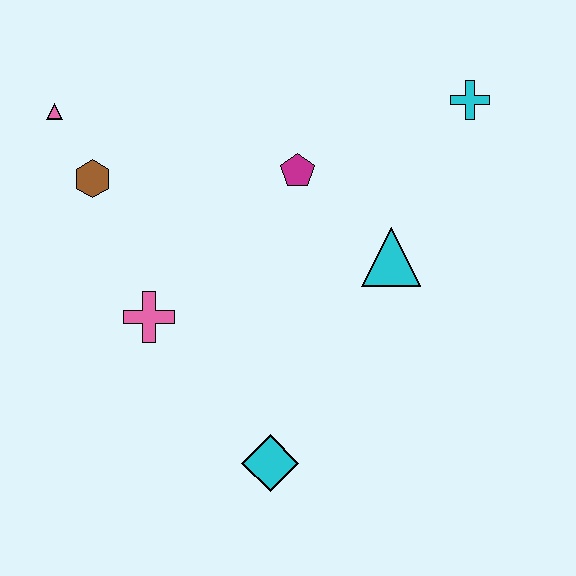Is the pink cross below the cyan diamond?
No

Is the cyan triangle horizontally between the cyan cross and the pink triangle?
Yes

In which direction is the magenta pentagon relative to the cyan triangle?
The magenta pentagon is to the left of the cyan triangle.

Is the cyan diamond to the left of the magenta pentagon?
Yes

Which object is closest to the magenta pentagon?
The cyan triangle is closest to the magenta pentagon.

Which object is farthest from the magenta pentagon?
The cyan diamond is farthest from the magenta pentagon.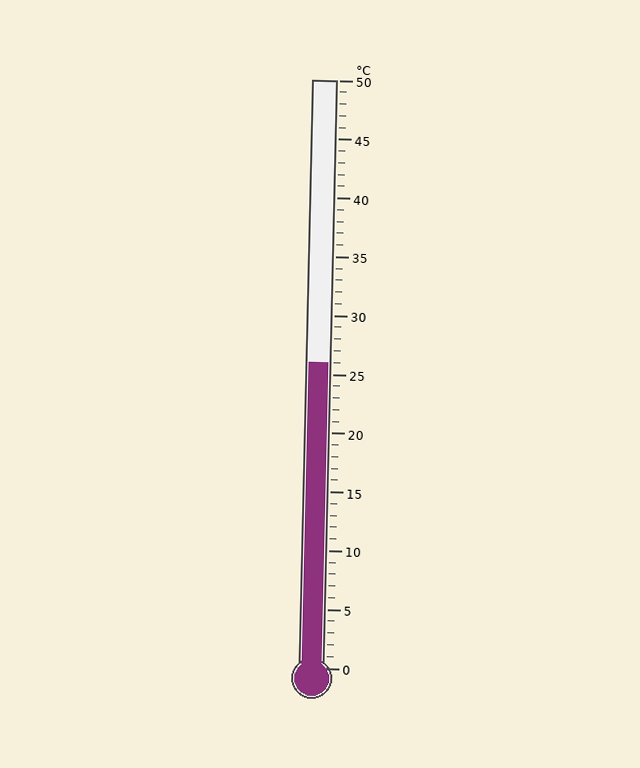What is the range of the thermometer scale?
The thermometer scale ranges from 0°C to 50°C.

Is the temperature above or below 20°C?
The temperature is above 20°C.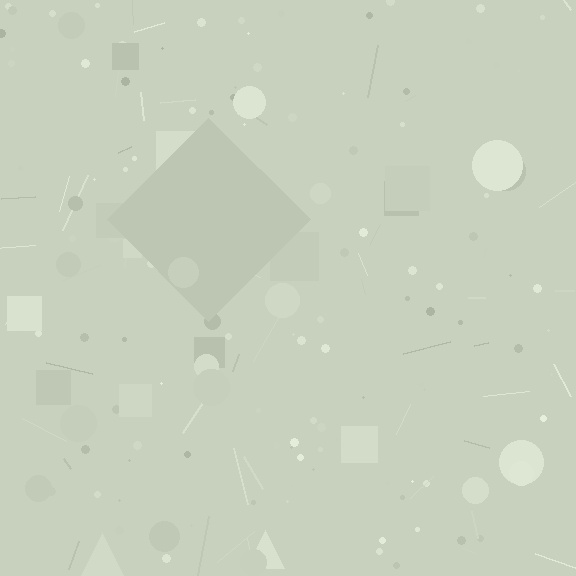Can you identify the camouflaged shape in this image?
The camouflaged shape is a diamond.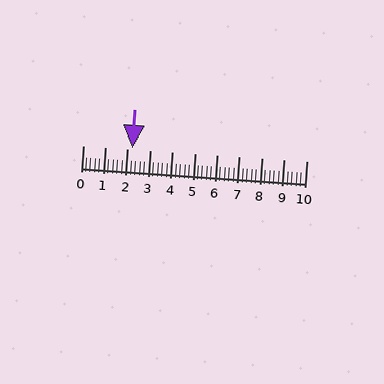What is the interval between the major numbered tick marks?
The major tick marks are spaced 1 units apart.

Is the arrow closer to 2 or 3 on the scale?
The arrow is closer to 2.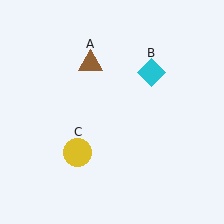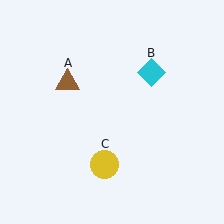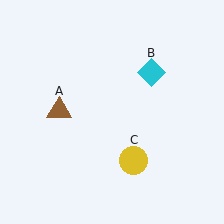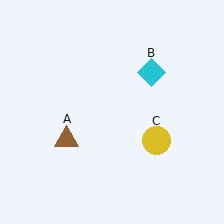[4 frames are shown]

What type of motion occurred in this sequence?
The brown triangle (object A), yellow circle (object C) rotated counterclockwise around the center of the scene.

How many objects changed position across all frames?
2 objects changed position: brown triangle (object A), yellow circle (object C).